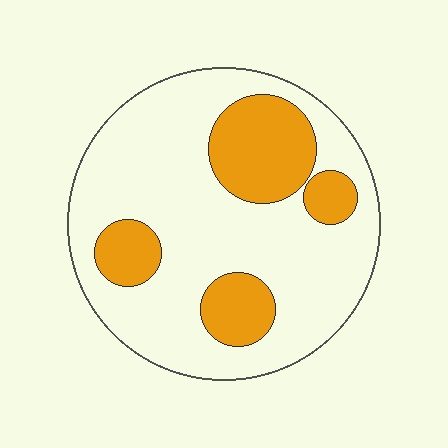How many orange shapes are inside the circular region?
4.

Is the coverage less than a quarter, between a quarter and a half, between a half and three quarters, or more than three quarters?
Between a quarter and a half.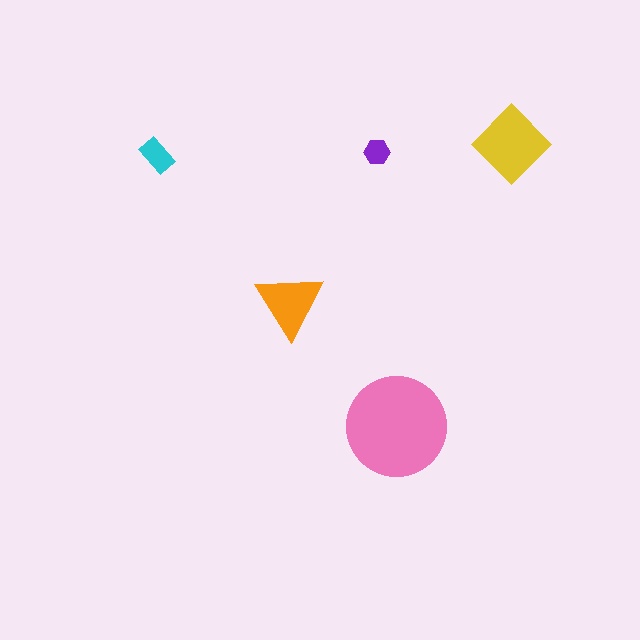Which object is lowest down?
The pink circle is bottommost.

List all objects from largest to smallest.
The pink circle, the yellow diamond, the orange triangle, the cyan rectangle, the purple hexagon.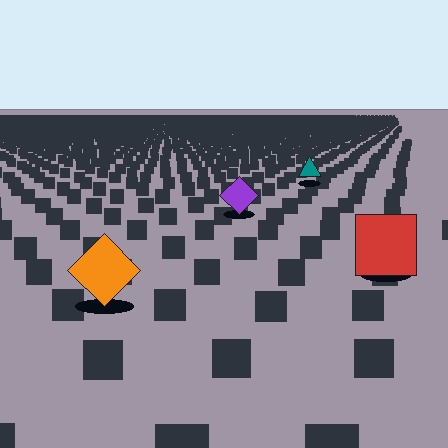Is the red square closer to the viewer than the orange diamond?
No. The orange diamond is closer — you can tell from the texture gradient: the ground texture is coarser near it.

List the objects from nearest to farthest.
From nearest to farthest: the orange diamond, the red square, the purple diamond, the teal triangle.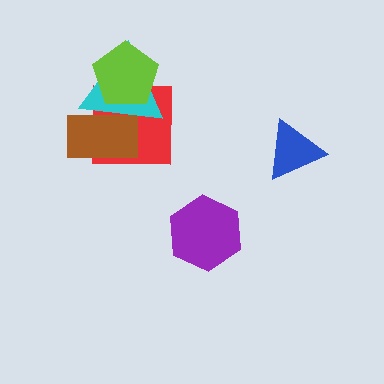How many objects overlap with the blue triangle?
0 objects overlap with the blue triangle.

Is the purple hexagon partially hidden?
No, no other shape covers it.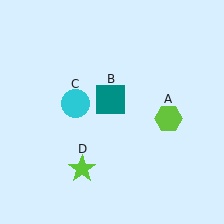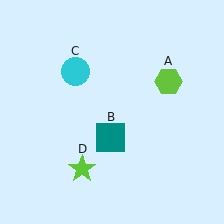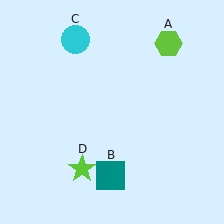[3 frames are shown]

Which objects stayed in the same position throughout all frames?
Lime star (object D) remained stationary.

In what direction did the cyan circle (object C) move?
The cyan circle (object C) moved up.